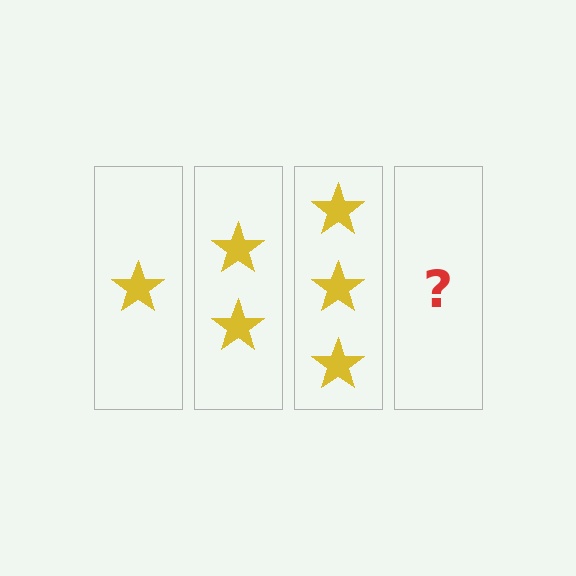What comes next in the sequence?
The next element should be 4 stars.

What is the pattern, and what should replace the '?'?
The pattern is that each step adds one more star. The '?' should be 4 stars.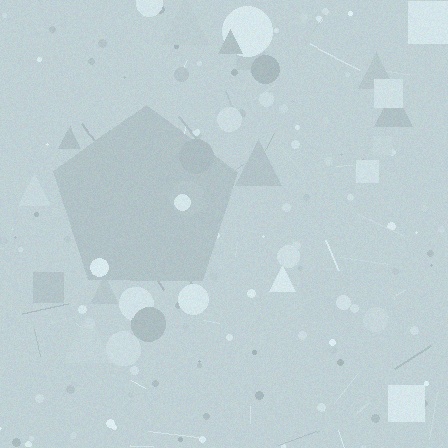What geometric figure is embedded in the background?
A pentagon is embedded in the background.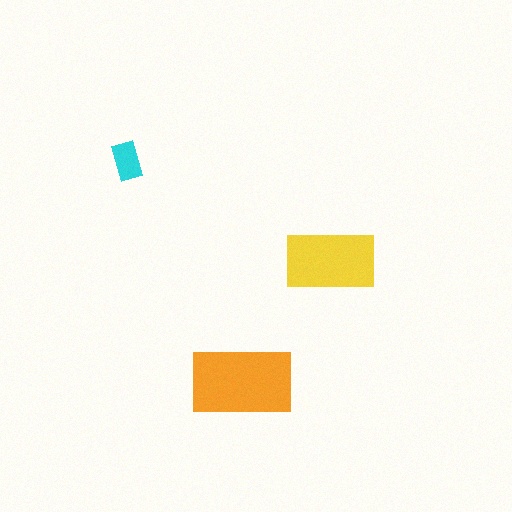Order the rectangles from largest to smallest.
the orange one, the yellow one, the cyan one.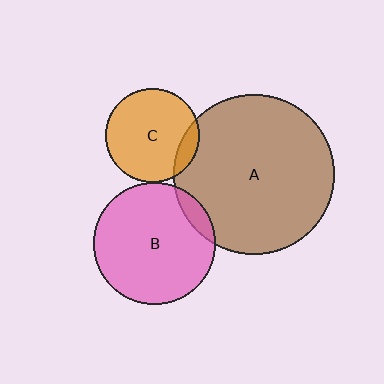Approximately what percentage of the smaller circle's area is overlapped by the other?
Approximately 10%.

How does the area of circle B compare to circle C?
Approximately 1.7 times.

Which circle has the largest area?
Circle A (brown).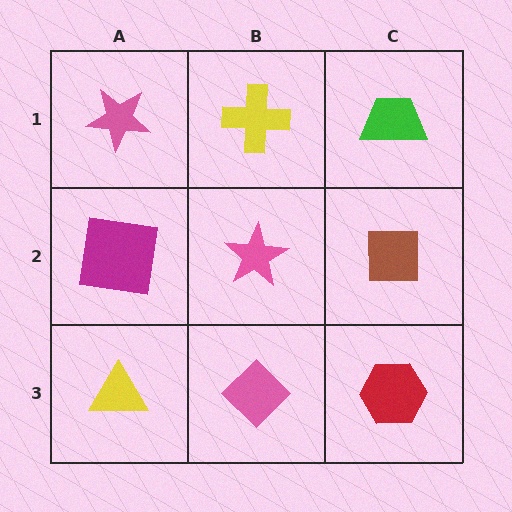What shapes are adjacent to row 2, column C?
A green trapezoid (row 1, column C), a red hexagon (row 3, column C), a pink star (row 2, column B).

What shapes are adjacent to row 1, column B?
A pink star (row 2, column B), a pink star (row 1, column A), a green trapezoid (row 1, column C).